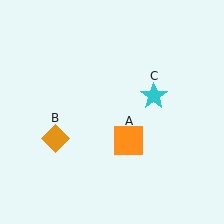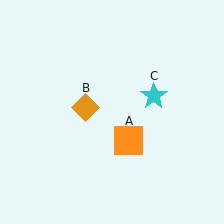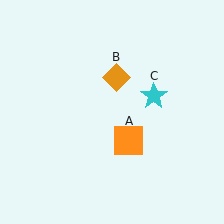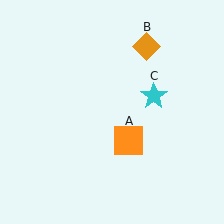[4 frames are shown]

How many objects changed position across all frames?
1 object changed position: orange diamond (object B).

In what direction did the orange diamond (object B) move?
The orange diamond (object B) moved up and to the right.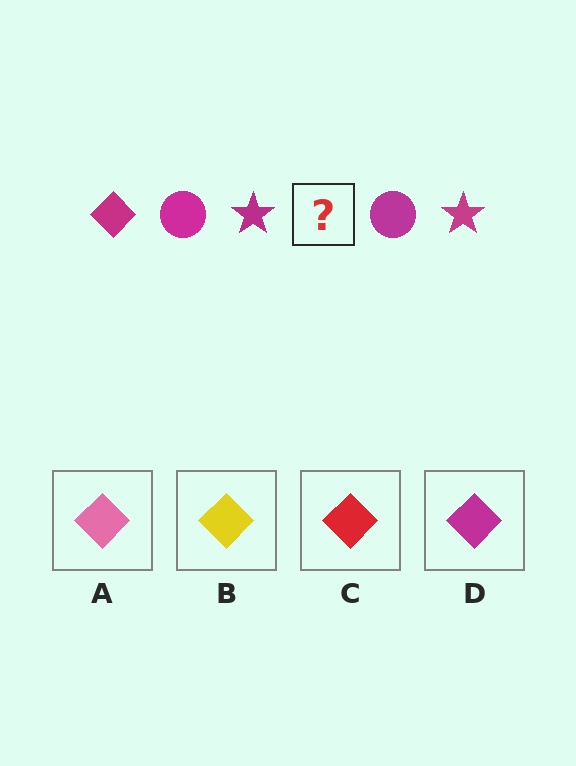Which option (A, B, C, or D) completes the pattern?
D.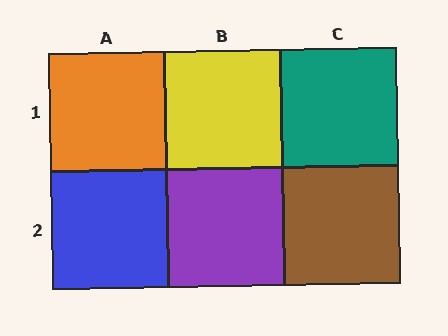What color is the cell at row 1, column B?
Yellow.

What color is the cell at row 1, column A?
Orange.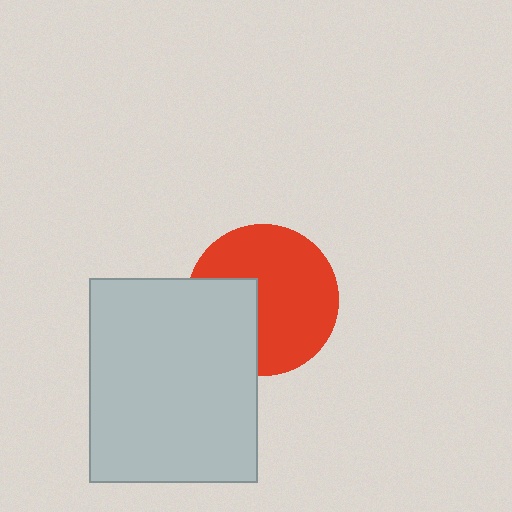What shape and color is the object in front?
The object in front is a light gray rectangle.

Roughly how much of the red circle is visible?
Most of it is visible (roughly 69%).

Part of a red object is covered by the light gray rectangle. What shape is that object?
It is a circle.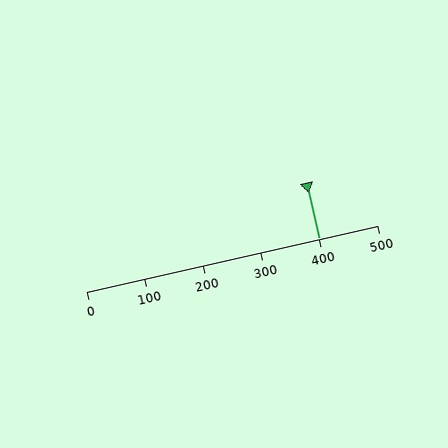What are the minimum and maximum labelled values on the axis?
The axis runs from 0 to 500.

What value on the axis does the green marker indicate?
The marker indicates approximately 400.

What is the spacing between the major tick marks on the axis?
The major ticks are spaced 100 apart.